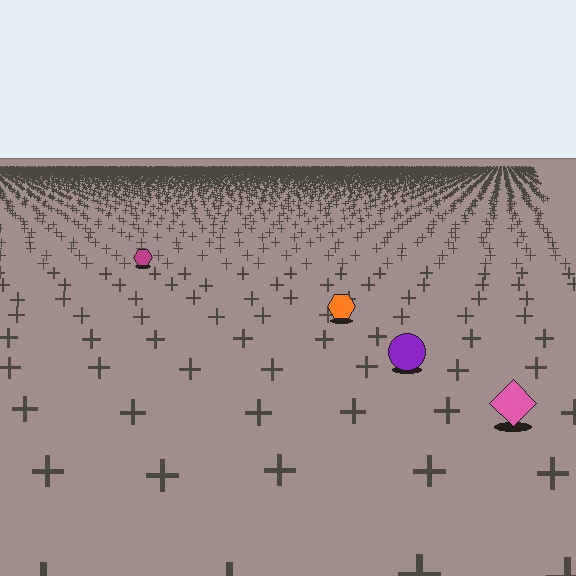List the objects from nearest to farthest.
From nearest to farthest: the pink diamond, the purple circle, the orange hexagon, the magenta hexagon.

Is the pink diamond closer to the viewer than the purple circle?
Yes. The pink diamond is closer — you can tell from the texture gradient: the ground texture is coarser near it.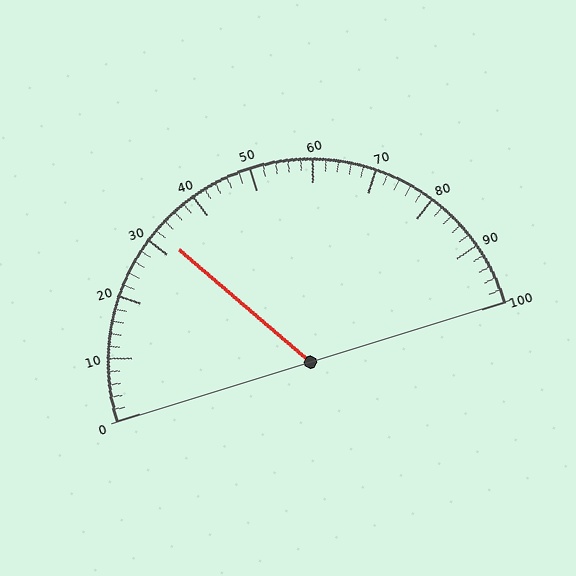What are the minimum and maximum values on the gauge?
The gauge ranges from 0 to 100.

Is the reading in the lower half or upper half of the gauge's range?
The reading is in the lower half of the range (0 to 100).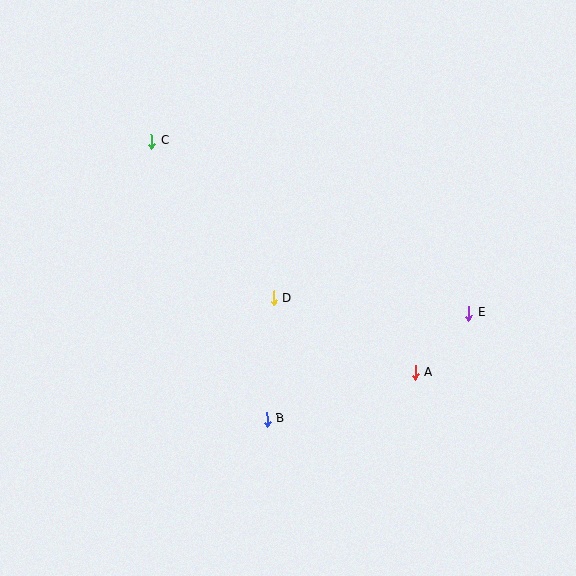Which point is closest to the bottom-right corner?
Point A is closest to the bottom-right corner.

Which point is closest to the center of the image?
Point D at (273, 298) is closest to the center.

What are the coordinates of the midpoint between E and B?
The midpoint between E and B is at (368, 366).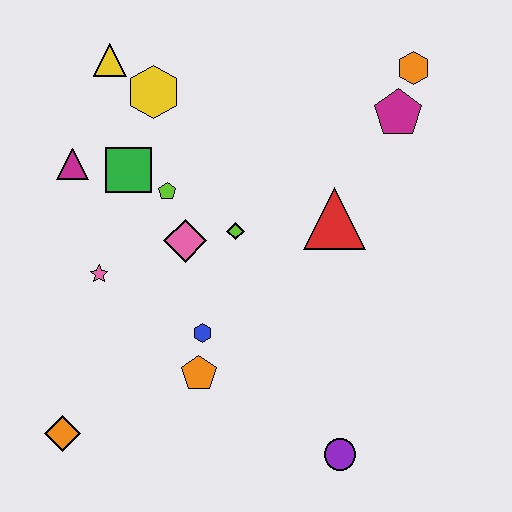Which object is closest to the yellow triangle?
The yellow hexagon is closest to the yellow triangle.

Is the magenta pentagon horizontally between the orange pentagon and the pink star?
No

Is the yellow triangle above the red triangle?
Yes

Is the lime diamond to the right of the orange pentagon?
Yes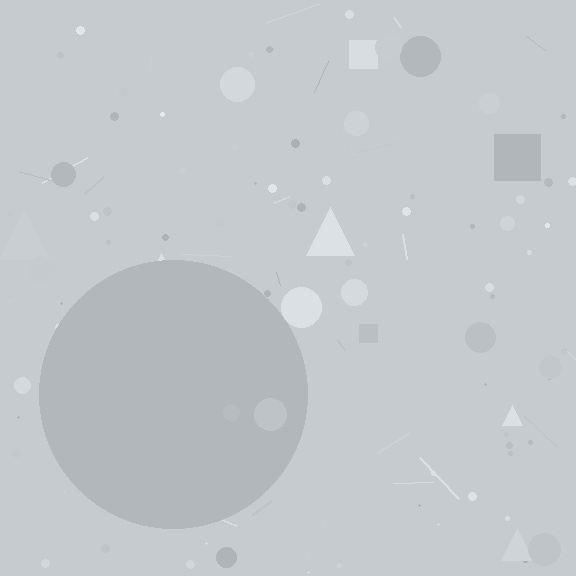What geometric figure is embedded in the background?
A circle is embedded in the background.